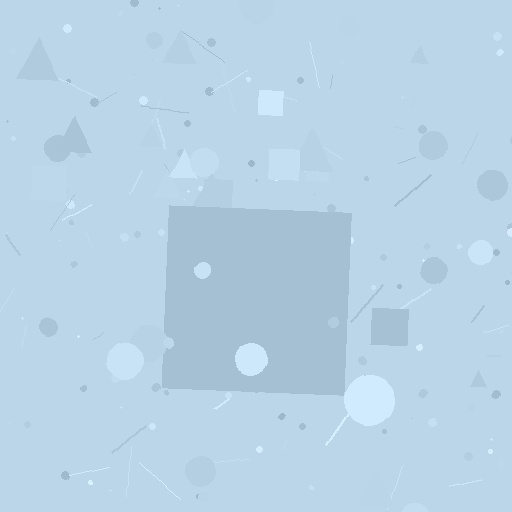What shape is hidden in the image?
A square is hidden in the image.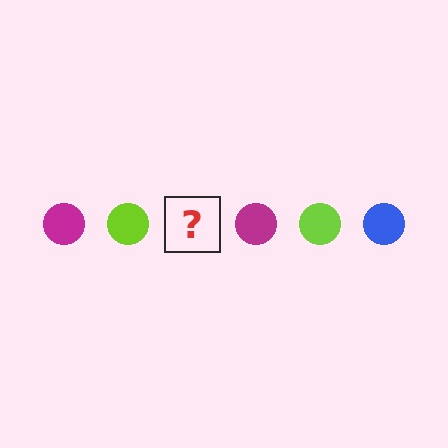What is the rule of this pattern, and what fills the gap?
The rule is that the pattern cycles through magenta, lime, blue circles. The gap should be filled with a blue circle.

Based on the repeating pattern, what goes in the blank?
The blank should be a blue circle.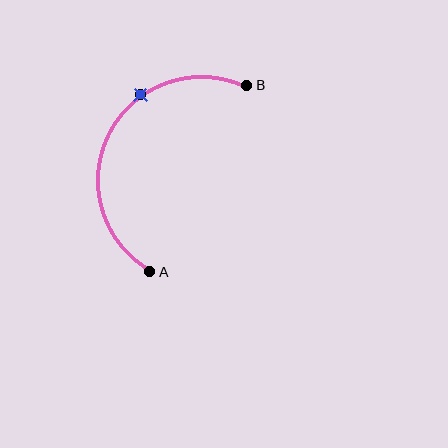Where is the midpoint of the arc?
The arc midpoint is the point on the curve farthest from the straight line joining A and B. It sits to the left of that line.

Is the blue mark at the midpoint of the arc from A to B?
No. The blue mark lies on the arc but is closer to endpoint B. The arc midpoint would be at the point on the curve equidistant along the arc from both A and B.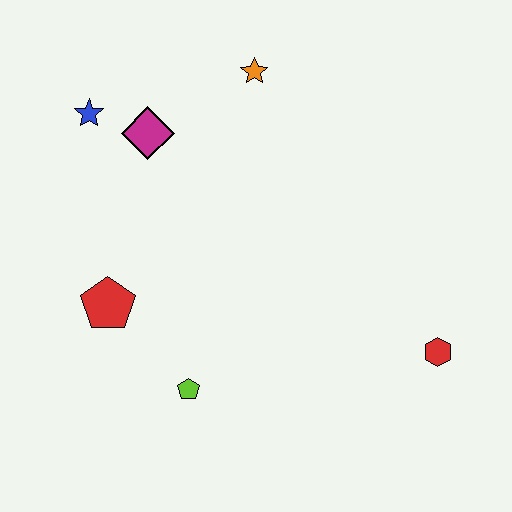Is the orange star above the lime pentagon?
Yes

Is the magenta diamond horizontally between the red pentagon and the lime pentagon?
Yes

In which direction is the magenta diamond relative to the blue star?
The magenta diamond is to the right of the blue star.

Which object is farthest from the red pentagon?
The red hexagon is farthest from the red pentagon.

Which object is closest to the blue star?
The magenta diamond is closest to the blue star.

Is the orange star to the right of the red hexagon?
No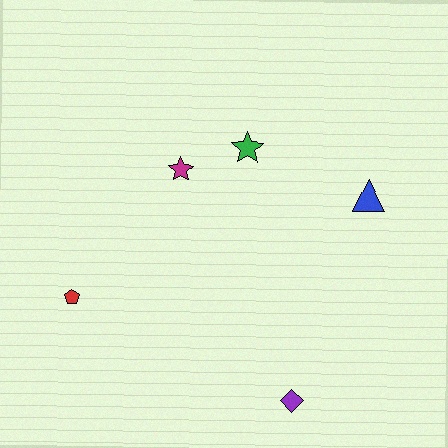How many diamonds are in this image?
There is 1 diamond.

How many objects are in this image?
There are 5 objects.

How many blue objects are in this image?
There is 1 blue object.